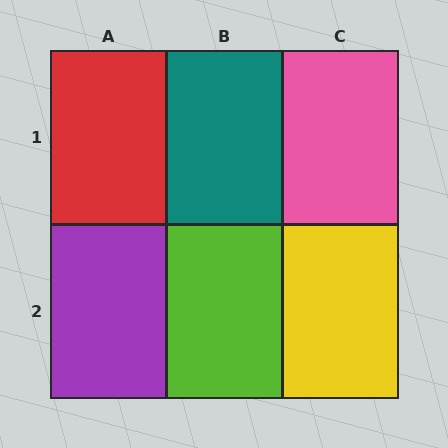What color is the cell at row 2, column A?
Purple.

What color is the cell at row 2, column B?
Lime.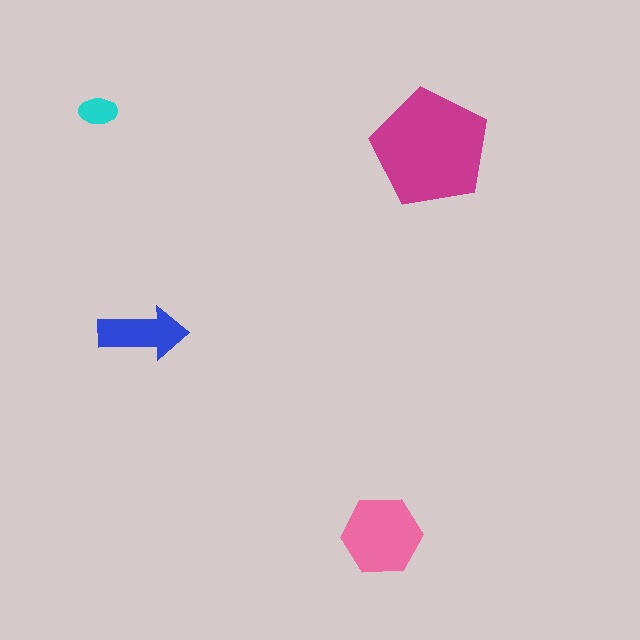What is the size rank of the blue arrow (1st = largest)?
3rd.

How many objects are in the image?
There are 4 objects in the image.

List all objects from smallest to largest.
The cyan ellipse, the blue arrow, the pink hexagon, the magenta pentagon.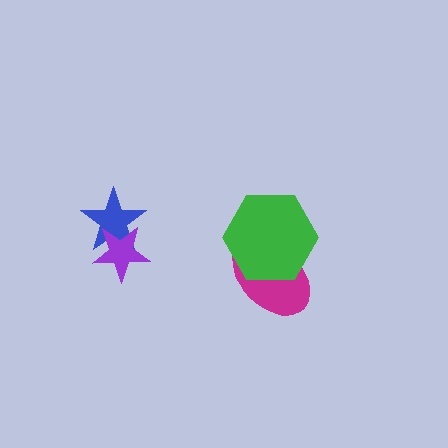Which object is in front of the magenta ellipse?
The green hexagon is in front of the magenta ellipse.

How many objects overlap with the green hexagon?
1 object overlaps with the green hexagon.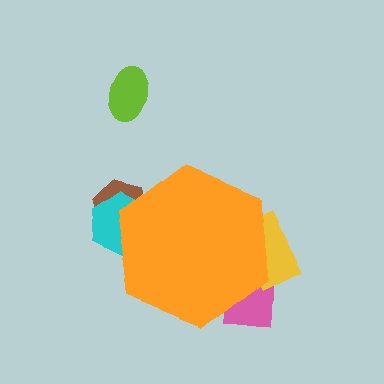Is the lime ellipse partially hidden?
No, the lime ellipse is fully visible.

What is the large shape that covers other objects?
An orange hexagon.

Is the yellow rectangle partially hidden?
Yes, the yellow rectangle is partially hidden behind the orange hexagon.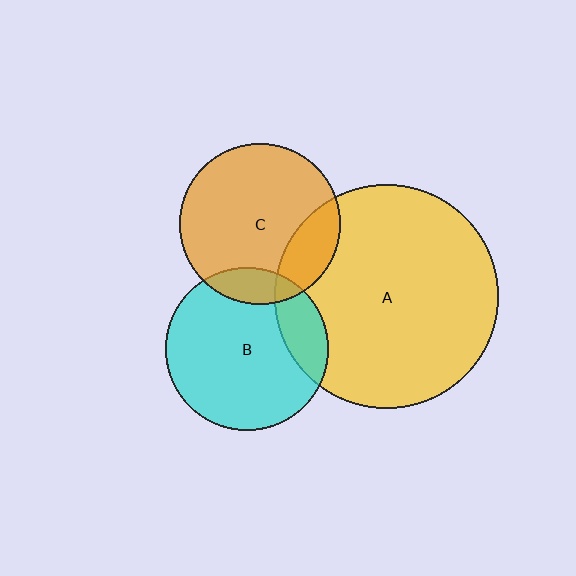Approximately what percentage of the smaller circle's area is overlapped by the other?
Approximately 20%.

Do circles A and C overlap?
Yes.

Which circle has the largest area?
Circle A (yellow).